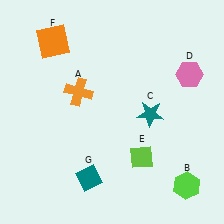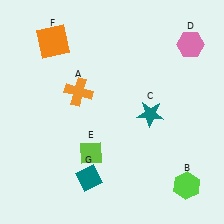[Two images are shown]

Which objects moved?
The objects that moved are: the pink hexagon (D), the lime diamond (E).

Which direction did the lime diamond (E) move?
The lime diamond (E) moved left.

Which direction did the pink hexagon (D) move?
The pink hexagon (D) moved up.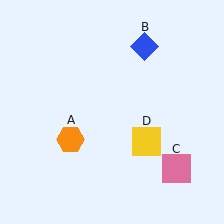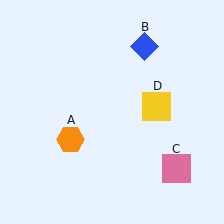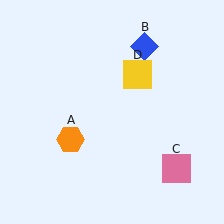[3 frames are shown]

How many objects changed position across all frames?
1 object changed position: yellow square (object D).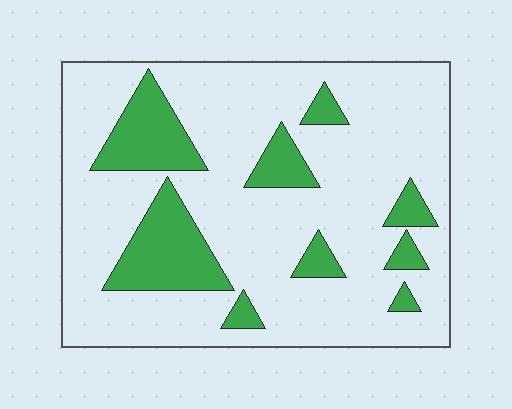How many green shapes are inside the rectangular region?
9.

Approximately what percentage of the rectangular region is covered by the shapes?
Approximately 20%.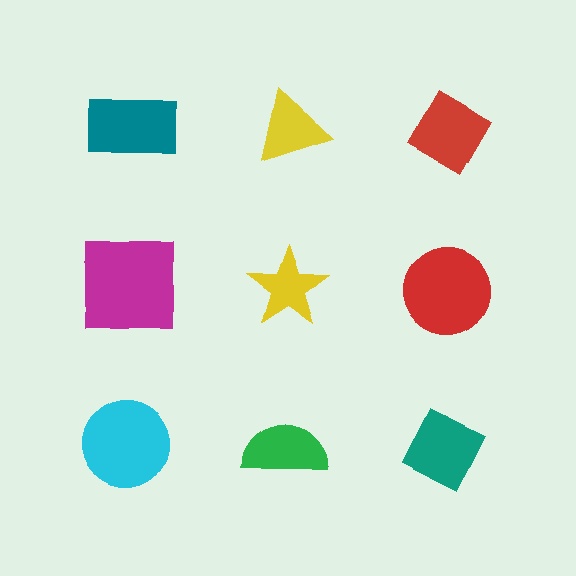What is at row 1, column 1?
A teal rectangle.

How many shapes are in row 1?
3 shapes.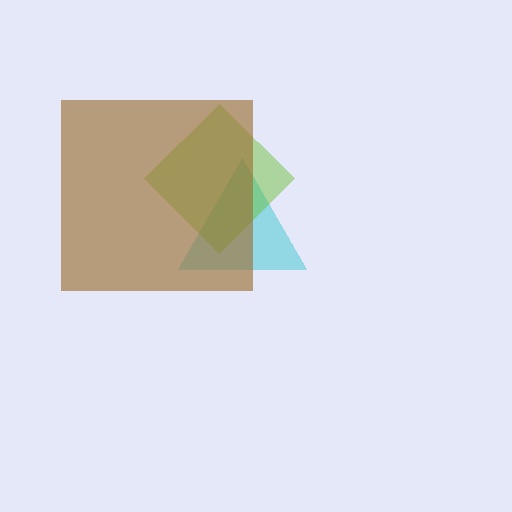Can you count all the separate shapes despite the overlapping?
Yes, there are 3 separate shapes.